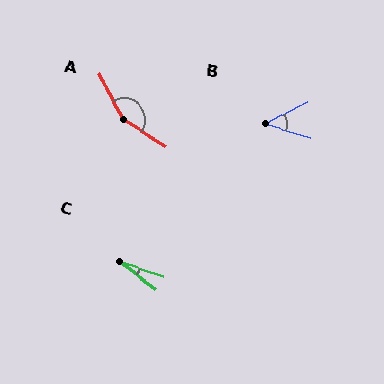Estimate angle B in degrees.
Approximately 45 degrees.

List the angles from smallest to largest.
C (19°), B (45°), A (152°).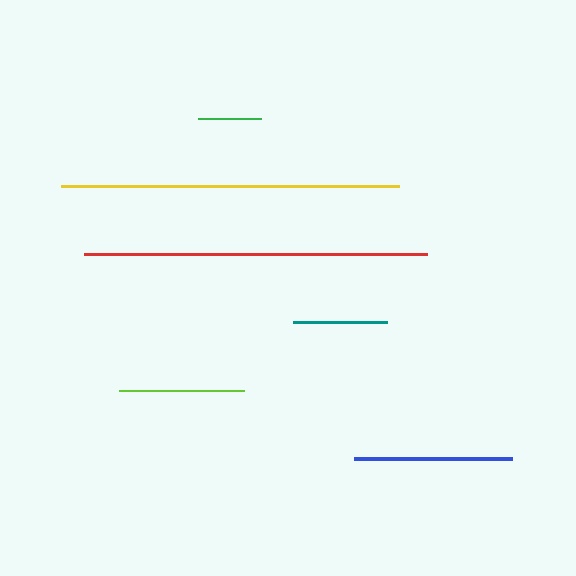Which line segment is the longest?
The red line is the longest at approximately 343 pixels.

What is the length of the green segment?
The green segment is approximately 63 pixels long.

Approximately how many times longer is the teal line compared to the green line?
The teal line is approximately 1.5 times the length of the green line.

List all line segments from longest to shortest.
From longest to shortest: red, yellow, blue, lime, teal, green.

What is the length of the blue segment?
The blue segment is approximately 158 pixels long.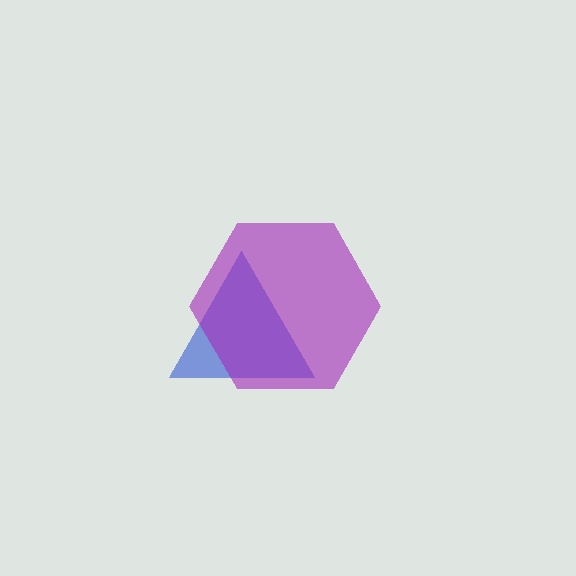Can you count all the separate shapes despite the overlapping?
Yes, there are 2 separate shapes.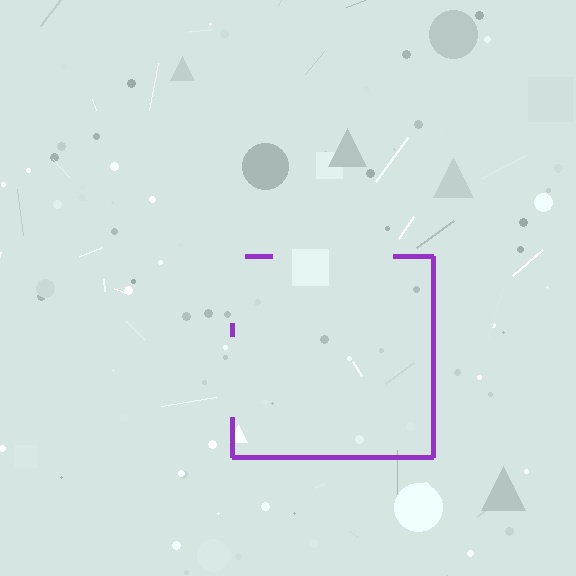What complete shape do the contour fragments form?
The contour fragments form a square.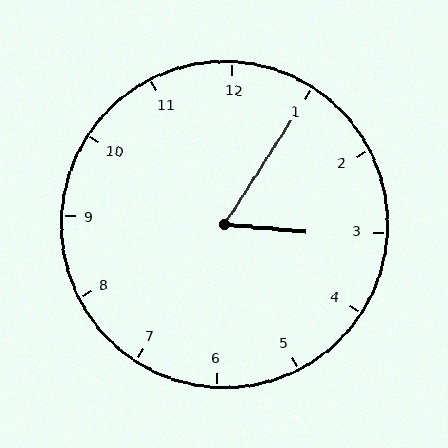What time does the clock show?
3:05.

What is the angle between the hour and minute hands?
Approximately 62 degrees.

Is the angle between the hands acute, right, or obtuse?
It is acute.